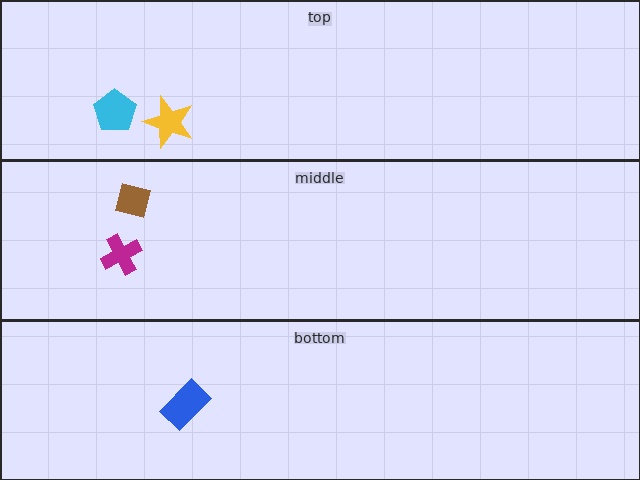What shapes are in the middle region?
The brown square, the magenta cross.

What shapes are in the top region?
The cyan pentagon, the yellow star.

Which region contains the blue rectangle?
The bottom region.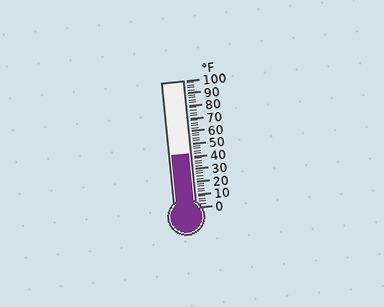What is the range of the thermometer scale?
The thermometer scale ranges from 0°F to 100°F.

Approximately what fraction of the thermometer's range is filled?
The thermometer is filled to approximately 40% of its range.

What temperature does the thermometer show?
The thermometer shows approximately 42°F.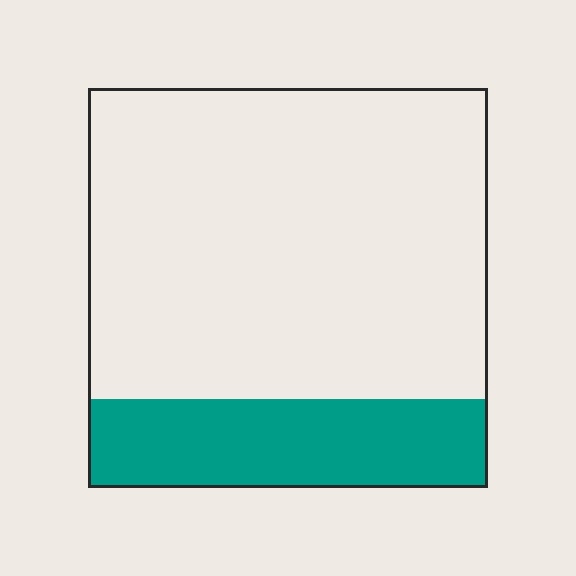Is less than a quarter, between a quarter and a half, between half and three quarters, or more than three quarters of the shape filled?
Less than a quarter.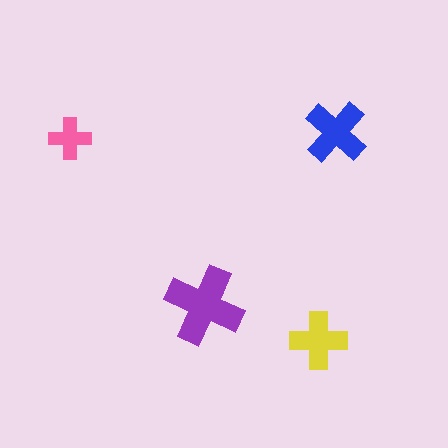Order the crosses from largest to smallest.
the purple one, the blue one, the yellow one, the pink one.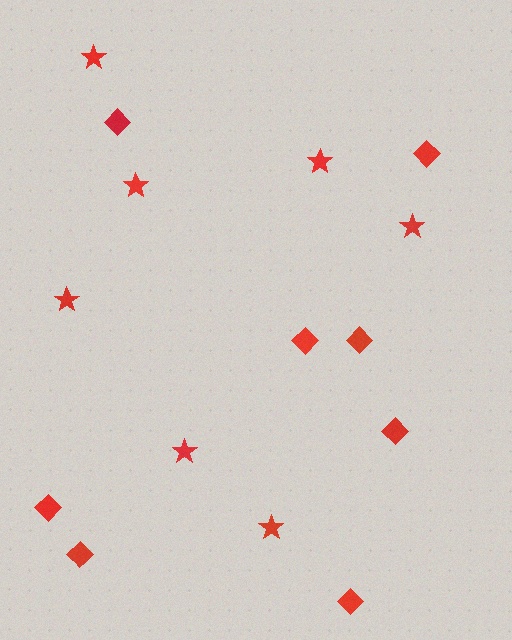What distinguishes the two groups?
There are 2 groups: one group of stars (7) and one group of diamonds (8).